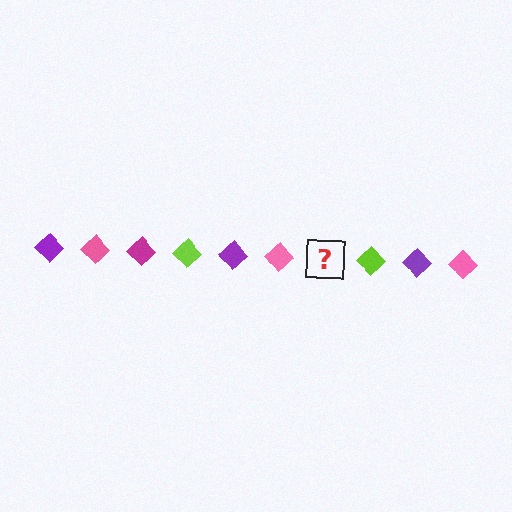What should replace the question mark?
The question mark should be replaced with a magenta diamond.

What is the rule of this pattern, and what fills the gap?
The rule is that the pattern cycles through purple, pink, magenta, lime diamonds. The gap should be filled with a magenta diamond.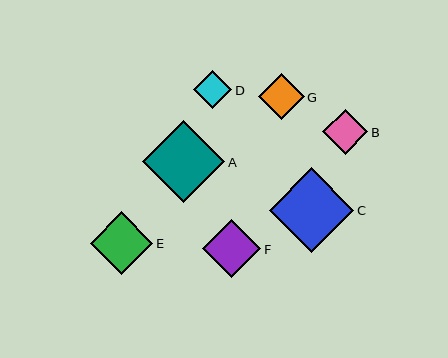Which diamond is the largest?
Diamond C is the largest with a size of approximately 85 pixels.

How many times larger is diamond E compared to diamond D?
Diamond E is approximately 1.6 times the size of diamond D.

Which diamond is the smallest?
Diamond D is the smallest with a size of approximately 39 pixels.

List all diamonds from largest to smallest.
From largest to smallest: C, A, E, F, G, B, D.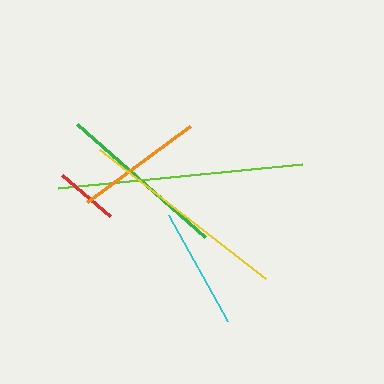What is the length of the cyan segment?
The cyan segment is approximately 121 pixels long.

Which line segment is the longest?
The lime line is the longest at approximately 245 pixels.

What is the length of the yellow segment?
The yellow segment is approximately 210 pixels long.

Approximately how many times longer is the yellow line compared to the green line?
The yellow line is approximately 1.2 times the length of the green line.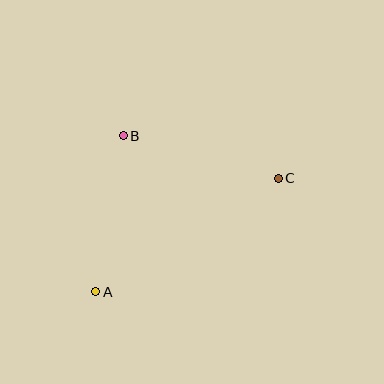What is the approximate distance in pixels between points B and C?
The distance between B and C is approximately 161 pixels.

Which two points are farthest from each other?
Points A and C are farthest from each other.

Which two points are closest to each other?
Points A and B are closest to each other.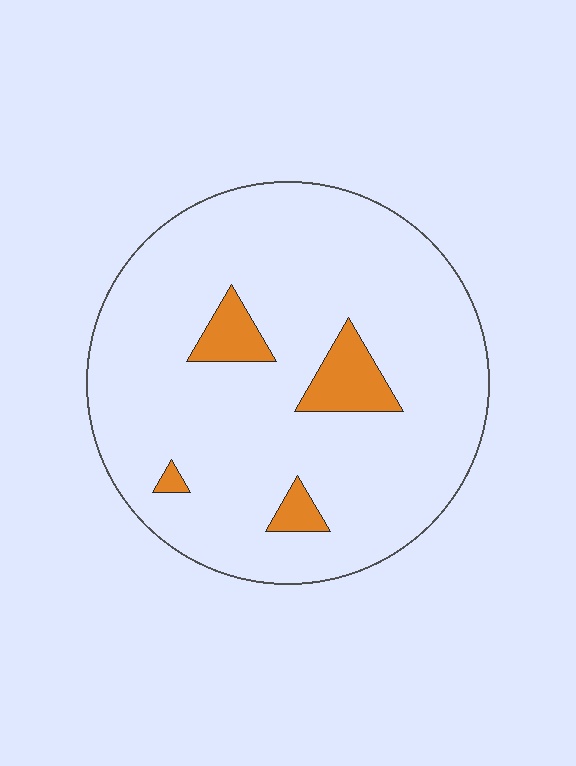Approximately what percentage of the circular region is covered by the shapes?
Approximately 10%.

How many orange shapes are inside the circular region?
4.